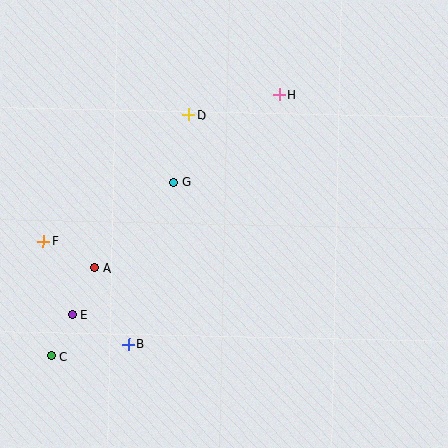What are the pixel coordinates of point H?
Point H is at (279, 95).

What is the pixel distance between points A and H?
The distance between A and H is 253 pixels.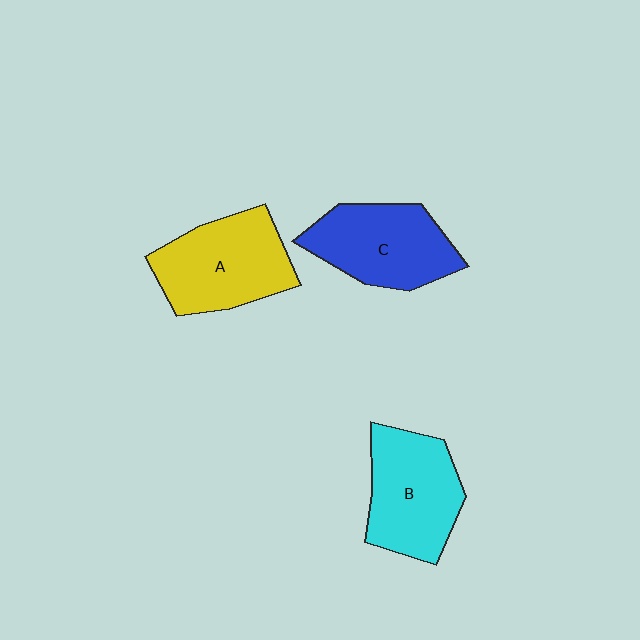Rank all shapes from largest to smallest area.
From largest to smallest: A (yellow), B (cyan), C (blue).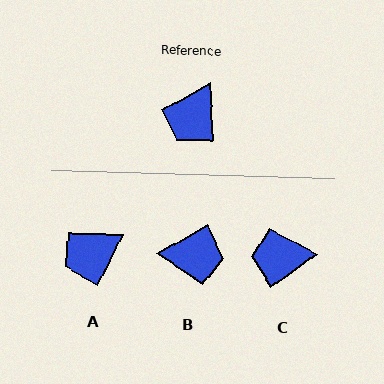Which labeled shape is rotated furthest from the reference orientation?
B, about 118 degrees away.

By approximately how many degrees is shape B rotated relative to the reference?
Approximately 118 degrees counter-clockwise.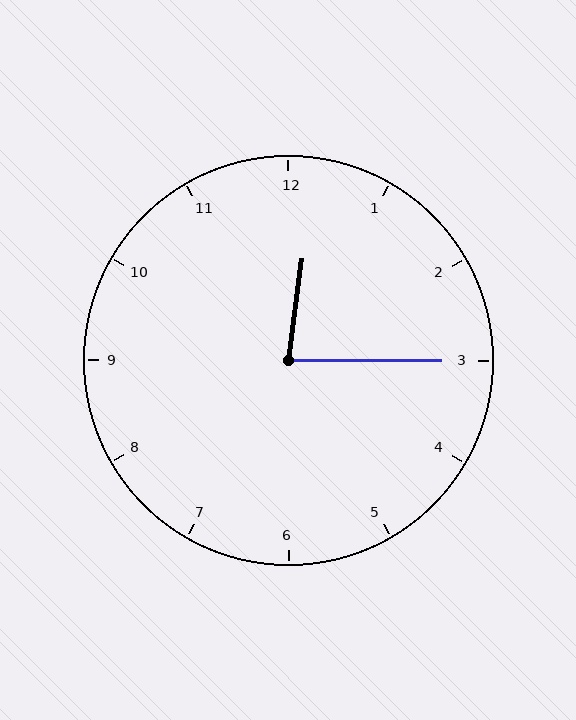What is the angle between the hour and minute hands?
Approximately 82 degrees.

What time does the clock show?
12:15.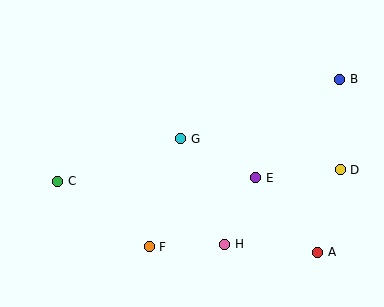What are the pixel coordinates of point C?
Point C is at (58, 181).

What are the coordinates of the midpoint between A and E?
The midpoint between A and E is at (287, 215).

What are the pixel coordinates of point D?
Point D is at (340, 170).